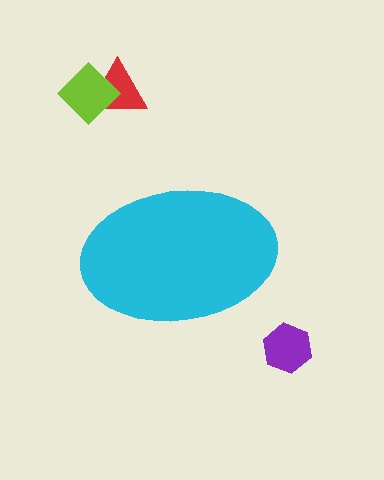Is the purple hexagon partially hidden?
No, the purple hexagon is fully visible.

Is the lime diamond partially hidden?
No, the lime diamond is fully visible.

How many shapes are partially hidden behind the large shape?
0 shapes are partially hidden.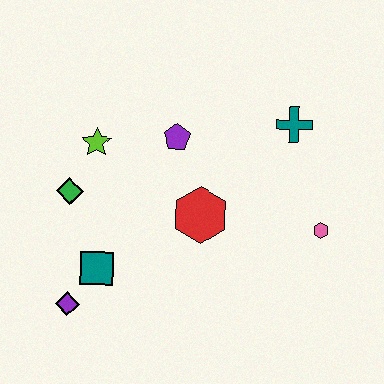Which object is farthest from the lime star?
The pink hexagon is farthest from the lime star.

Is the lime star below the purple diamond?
No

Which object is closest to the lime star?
The green diamond is closest to the lime star.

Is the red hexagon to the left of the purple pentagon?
No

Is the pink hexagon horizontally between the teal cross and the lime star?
No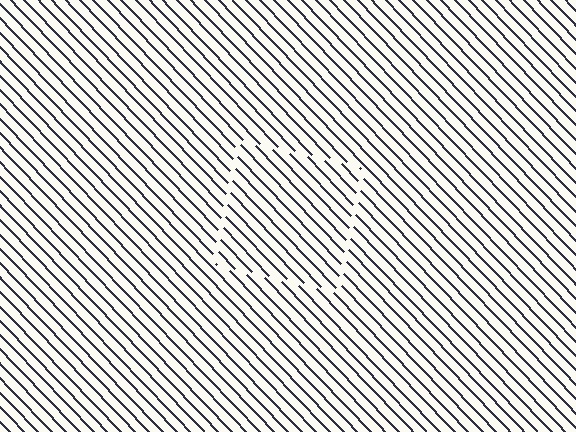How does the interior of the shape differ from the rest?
The interior of the shape contains the same grating, shifted by half a period — the contour is defined by the phase discontinuity where line-ends from the inner and outer gratings abut.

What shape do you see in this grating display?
An illusory square. The interior of the shape contains the same grating, shifted by half a period — the contour is defined by the phase discontinuity where line-ends from the inner and outer gratings abut.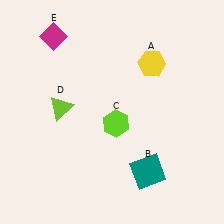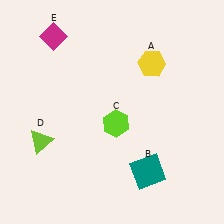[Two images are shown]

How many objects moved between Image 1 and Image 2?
1 object moved between the two images.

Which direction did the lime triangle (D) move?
The lime triangle (D) moved down.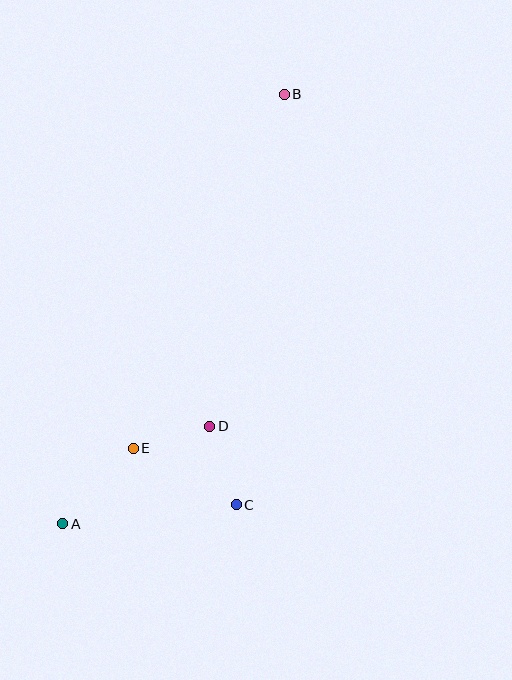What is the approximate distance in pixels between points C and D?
The distance between C and D is approximately 83 pixels.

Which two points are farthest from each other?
Points A and B are farthest from each other.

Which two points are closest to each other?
Points D and E are closest to each other.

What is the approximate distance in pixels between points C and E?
The distance between C and E is approximately 117 pixels.